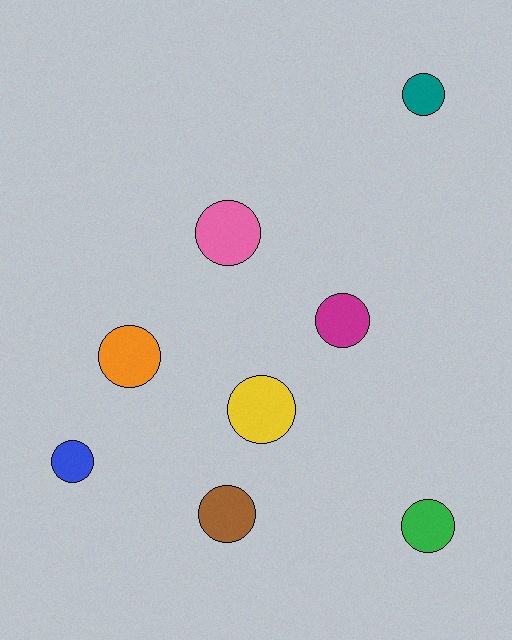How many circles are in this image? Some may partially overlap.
There are 8 circles.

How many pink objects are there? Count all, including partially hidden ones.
There is 1 pink object.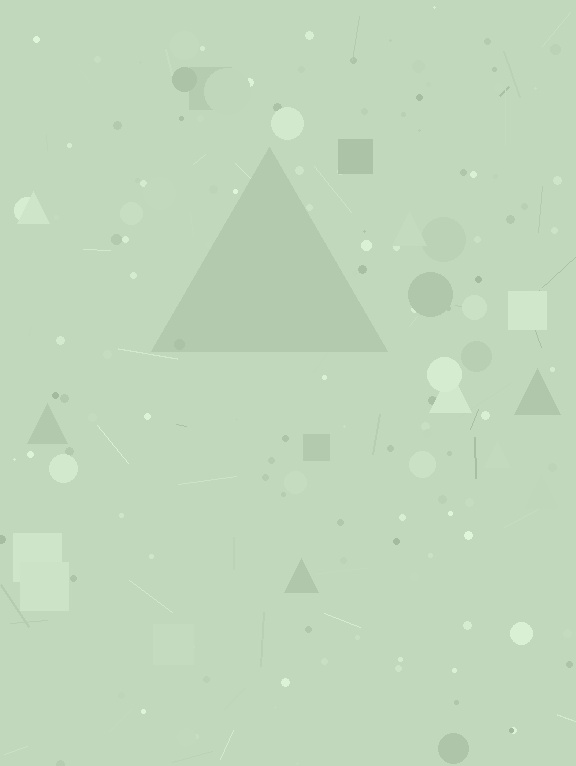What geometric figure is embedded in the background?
A triangle is embedded in the background.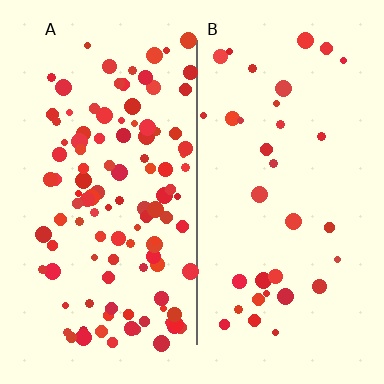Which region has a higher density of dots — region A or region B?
A (the left).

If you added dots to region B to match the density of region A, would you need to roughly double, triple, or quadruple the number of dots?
Approximately triple.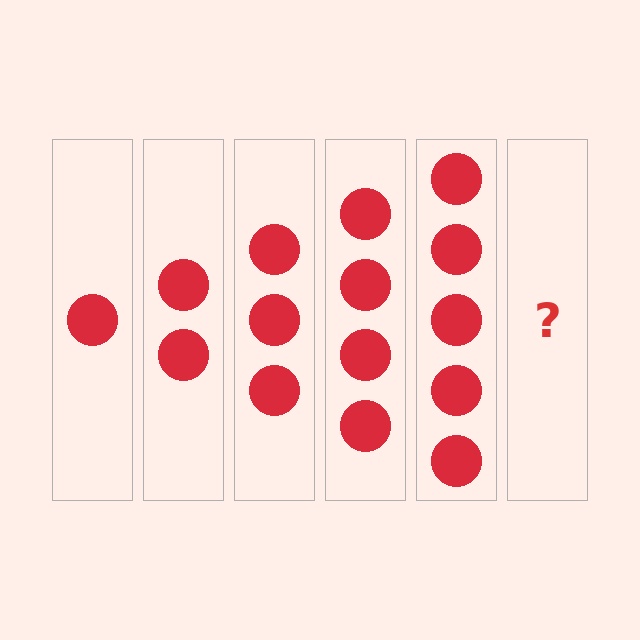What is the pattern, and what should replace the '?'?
The pattern is that each step adds one more circle. The '?' should be 6 circles.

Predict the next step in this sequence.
The next step is 6 circles.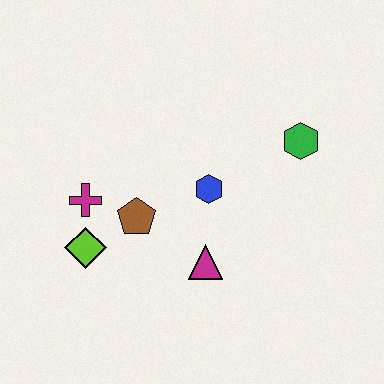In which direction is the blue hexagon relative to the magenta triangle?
The blue hexagon is above the magenta triangle.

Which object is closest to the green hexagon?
The blue hexagon is closest to the green hexagon.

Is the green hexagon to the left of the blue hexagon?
No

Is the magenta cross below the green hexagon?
Yes